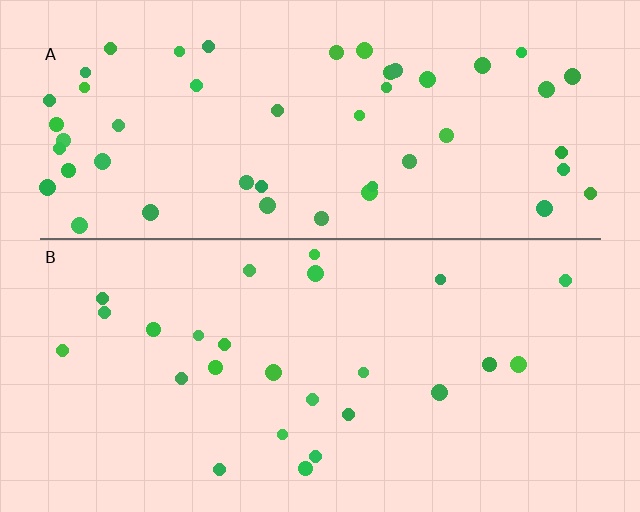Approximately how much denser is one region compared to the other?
Approximately 2.0× — region A over region B.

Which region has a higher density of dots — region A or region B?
A (the top).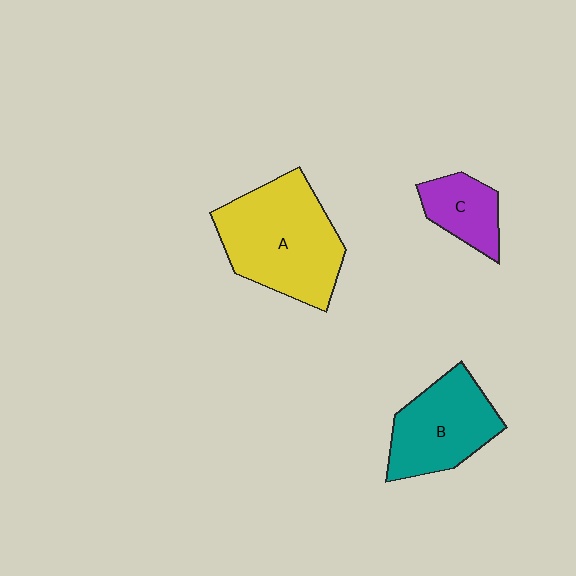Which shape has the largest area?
Shape A (yellow).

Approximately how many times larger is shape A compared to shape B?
Approximately 1.4 times.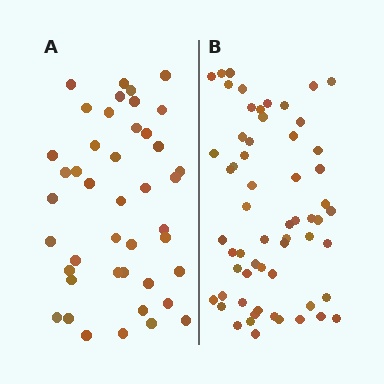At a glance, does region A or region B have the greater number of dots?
Region B (the right region) has more dots.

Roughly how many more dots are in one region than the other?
Region B has approximately 15 more dots than region A.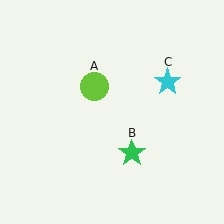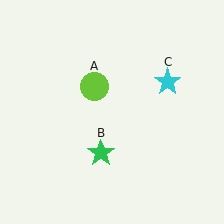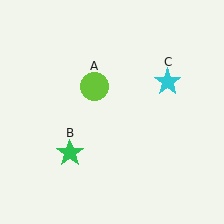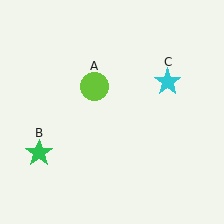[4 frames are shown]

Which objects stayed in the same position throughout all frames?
Lime circle (object A) and cyan star (object C) remained stationary.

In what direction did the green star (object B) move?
The green star (object B) moved left.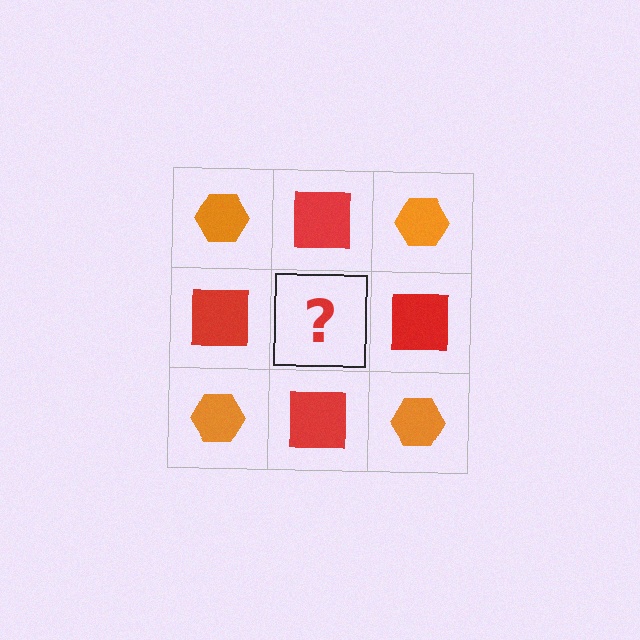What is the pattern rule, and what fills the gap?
The rule is that it alternates orange hexagon and red square in a checkerboard pattern. The gap should be filled with an orange hexagon.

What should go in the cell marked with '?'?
The missing cell should contain an orange hexagon.